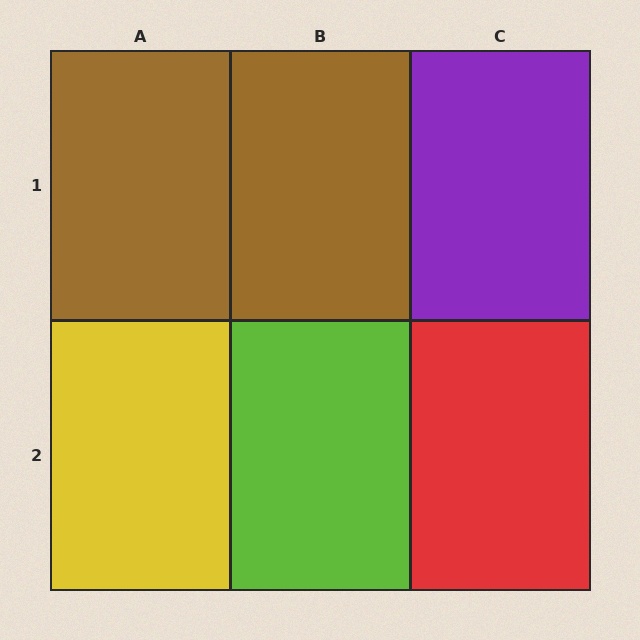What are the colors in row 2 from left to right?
Yellow, lime, red.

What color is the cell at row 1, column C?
Purple.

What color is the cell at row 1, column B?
Brown.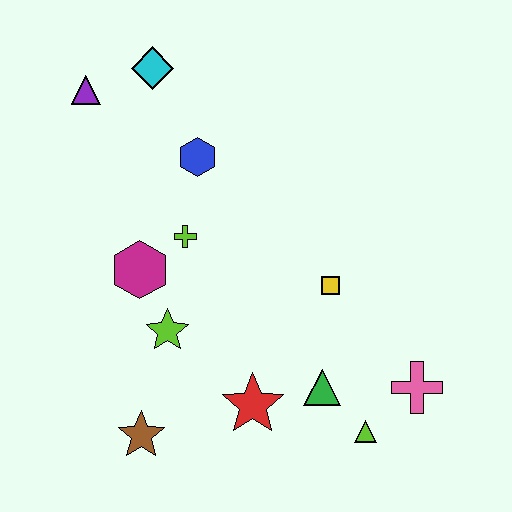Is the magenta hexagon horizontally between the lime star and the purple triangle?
Yes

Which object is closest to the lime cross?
The magenta hexagon is closest to the lime cross.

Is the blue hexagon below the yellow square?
No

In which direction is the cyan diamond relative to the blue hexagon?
The cyan diamond is above the blue hexagon.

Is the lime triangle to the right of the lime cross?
Yes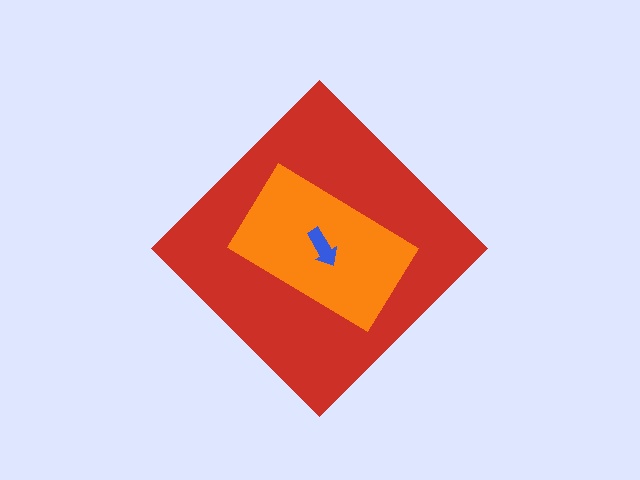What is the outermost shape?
The red diamond.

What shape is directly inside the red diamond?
The orange rectangle.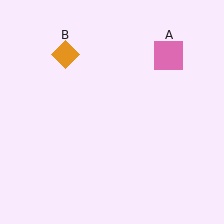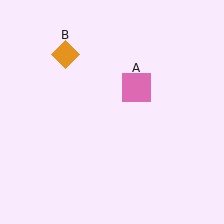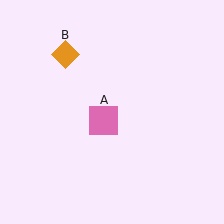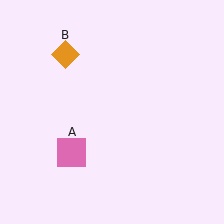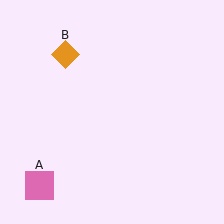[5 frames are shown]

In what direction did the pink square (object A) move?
The pink square (object A) moved down and to the left.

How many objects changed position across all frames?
1 object changed position: pink square (object A).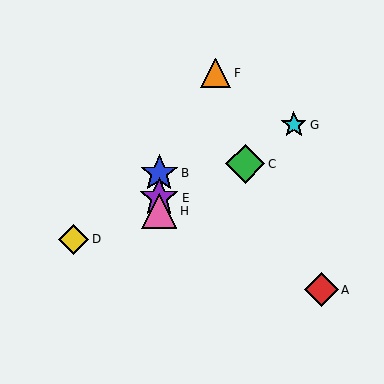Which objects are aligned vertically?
Objects B, E, H are aligned vertically.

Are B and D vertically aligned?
No, B is at x≈159 and D is at x≈74.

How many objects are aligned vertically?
3 objects (B, E, H) are aligned vertically.